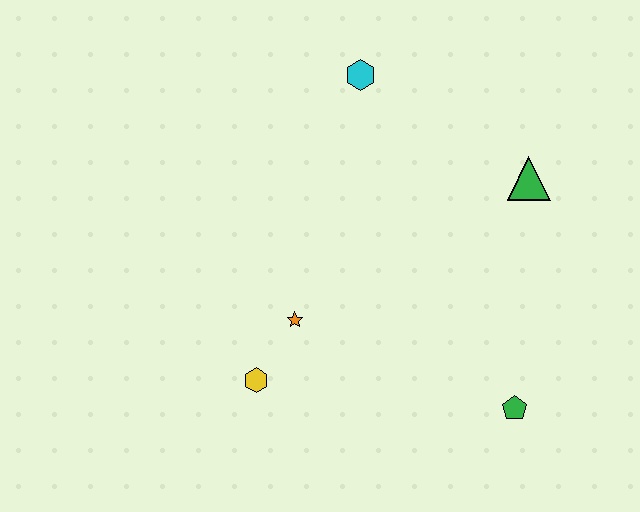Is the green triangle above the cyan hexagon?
No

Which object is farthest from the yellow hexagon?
The green triangle is farthest from the yellow hexagon.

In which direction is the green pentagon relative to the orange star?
The green pentagon is to the right of the orange star.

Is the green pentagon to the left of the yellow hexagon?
No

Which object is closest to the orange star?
The yellow hexagon is closest to the orange star.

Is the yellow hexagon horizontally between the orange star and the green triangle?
No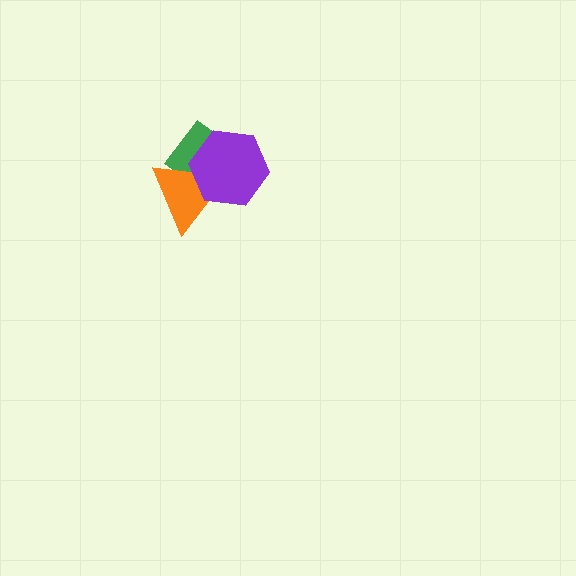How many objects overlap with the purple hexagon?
2 objects overlap with the purple hexagon.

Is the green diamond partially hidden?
Yes, it is partially covered by another shape.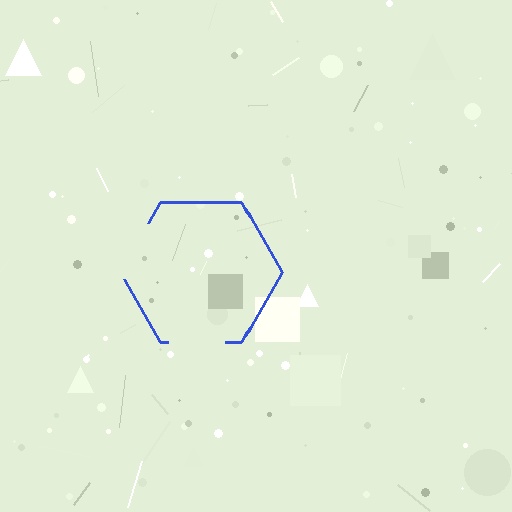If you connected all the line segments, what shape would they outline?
They would outline a hexagon.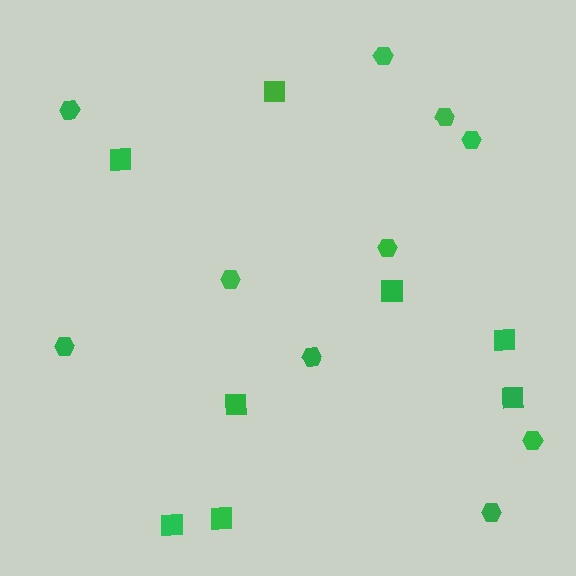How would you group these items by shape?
There are 2 groups: one group of squares (8) and one group of hexagons (10).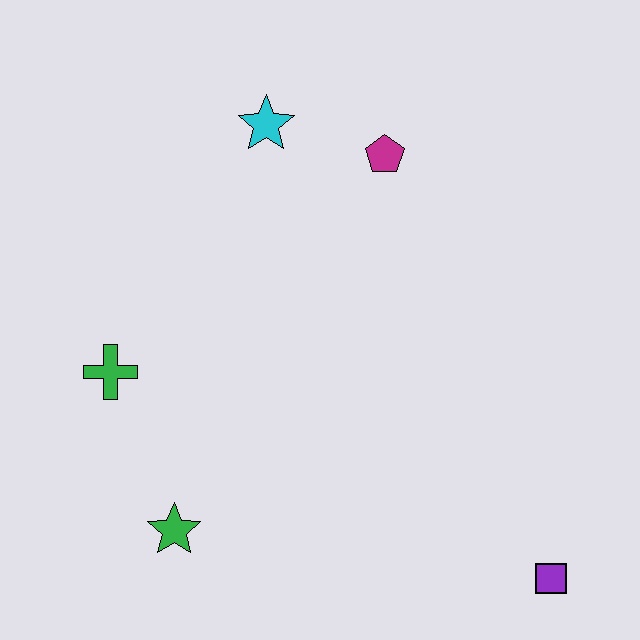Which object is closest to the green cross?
The green star is closest to the green cross.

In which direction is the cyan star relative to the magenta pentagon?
The cyan star is to the left of the magenta pentagon.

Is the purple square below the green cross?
Yes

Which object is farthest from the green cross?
The purple square is farthest from the green cross.